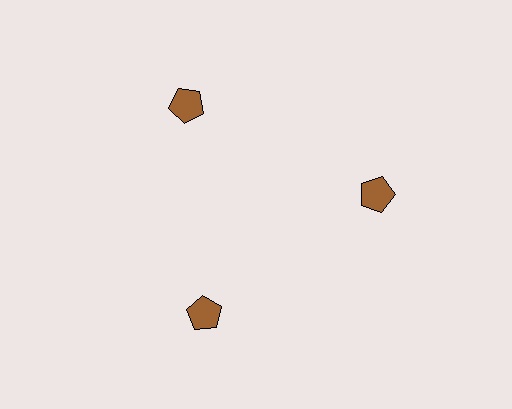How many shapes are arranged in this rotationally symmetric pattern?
There are 3 shapes, arranged in 3 groups of 1.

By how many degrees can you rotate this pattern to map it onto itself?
The pattern maps onto itself every 120 degrees of rotation.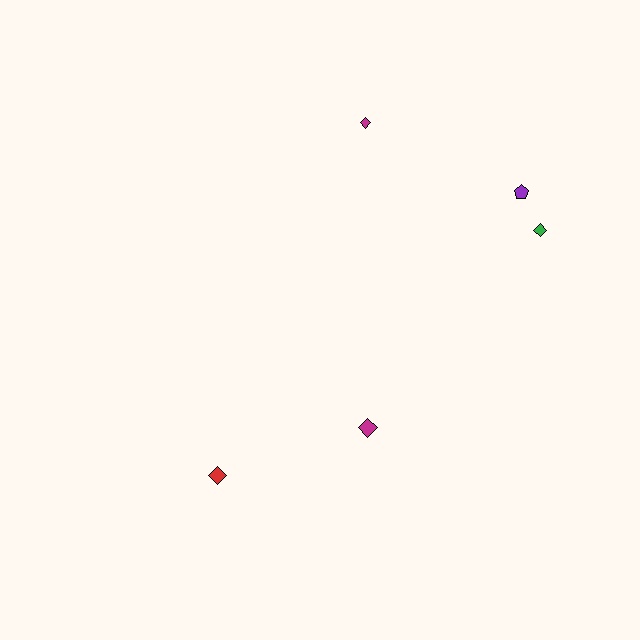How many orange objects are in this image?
There are no orange objects.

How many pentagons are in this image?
There is 1 pentagon.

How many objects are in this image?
There are 5 objects.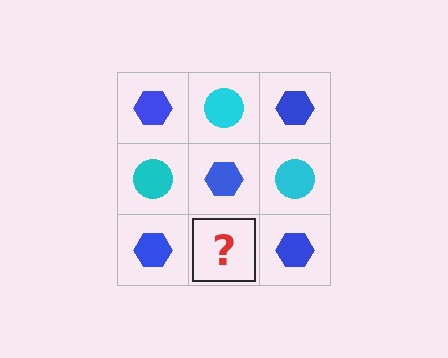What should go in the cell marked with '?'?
The missing cell should contain a cyan circle.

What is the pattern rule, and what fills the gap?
The rule is that it alternates blue hexagon and cyan circle in a checkerboard pattern. The gap should be filled with a cyan circle.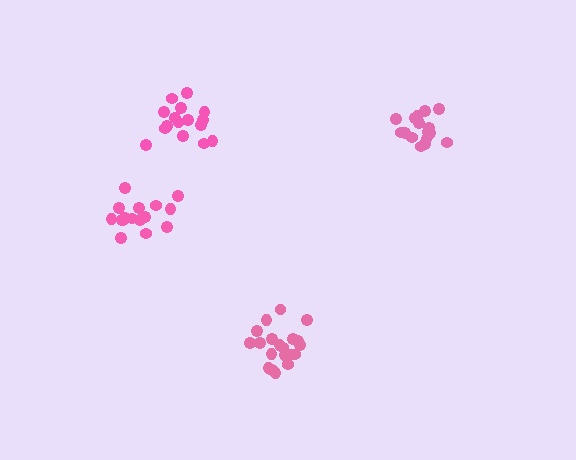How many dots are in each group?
Group 1: 16 dots, Group 2: 16 dots, Group 3: 16 dots, Group 4: 20 dots (68 total).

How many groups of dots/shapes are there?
There are 4 groups.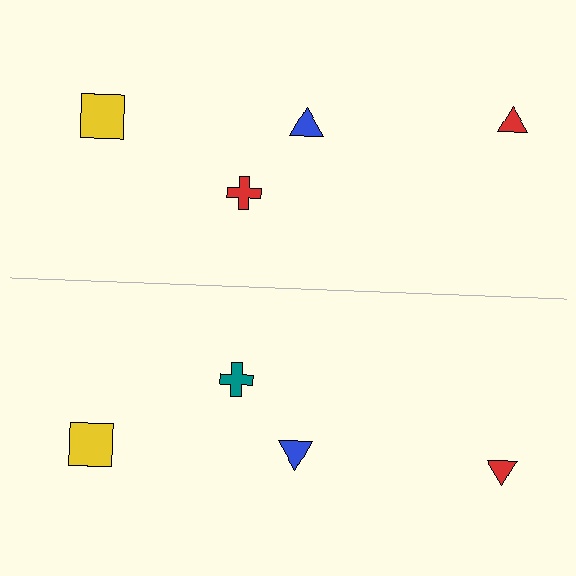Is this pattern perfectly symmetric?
No, the pattern is not perfectly symmetric. The teal cross on the bottom side breaks the symmetry — its mirror counterpart is red.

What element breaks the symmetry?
The teal cross on the bottom side breaks the symmetry — its mirror counterpart is red.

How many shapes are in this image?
There are 8 shapes in this image.